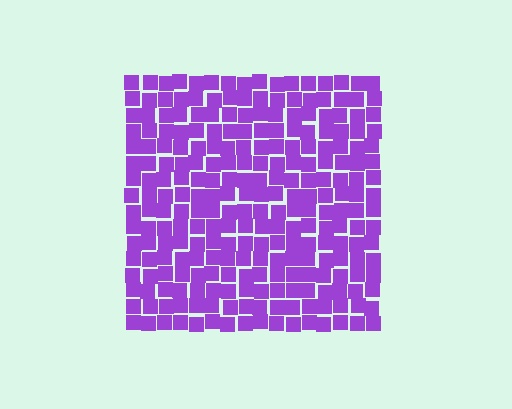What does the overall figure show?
The overall figure shows a square.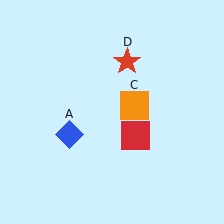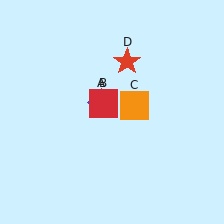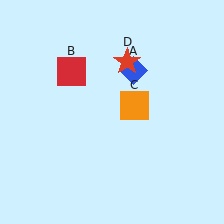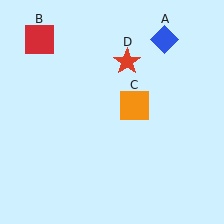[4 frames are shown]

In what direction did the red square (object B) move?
The red square (object B) moved up and to the left.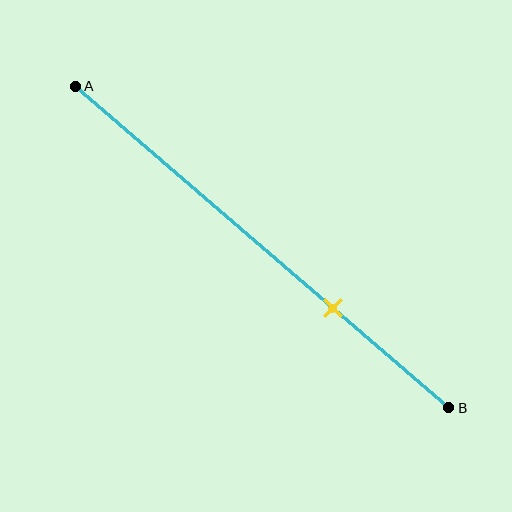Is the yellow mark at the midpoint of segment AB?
No, the mark is at about 70% from A, not at the 50% midpoint.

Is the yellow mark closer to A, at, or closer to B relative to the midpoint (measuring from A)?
The yellow mark is closer to point B than the midpoint of segment AB.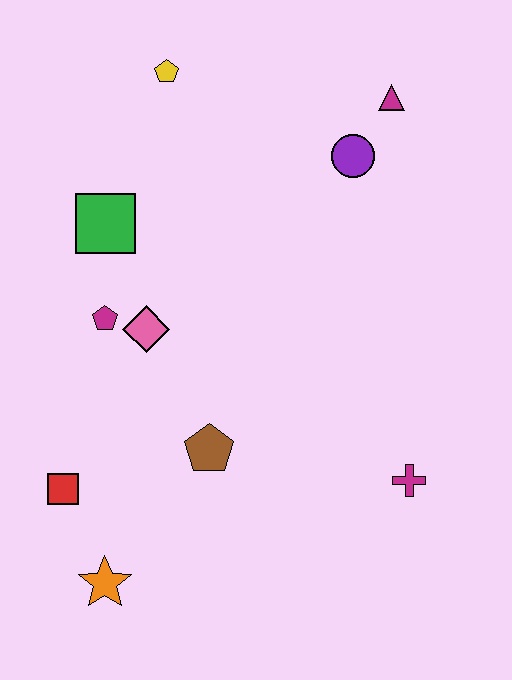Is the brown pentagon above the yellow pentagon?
No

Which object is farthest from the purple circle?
The orange star is farthest from the purple circle.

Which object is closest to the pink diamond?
The magenta pentagon is closest to the pink diamond.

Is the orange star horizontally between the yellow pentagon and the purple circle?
No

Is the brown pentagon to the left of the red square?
No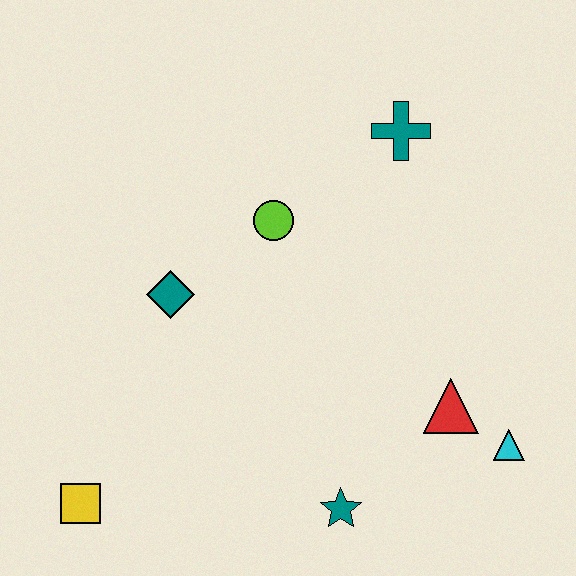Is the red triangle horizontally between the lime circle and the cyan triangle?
Yes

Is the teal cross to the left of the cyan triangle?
Yes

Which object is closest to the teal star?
The red triangle is closest to the teal star.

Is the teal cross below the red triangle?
No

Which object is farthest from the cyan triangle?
The yellow square is farthest from the cyan triangle.